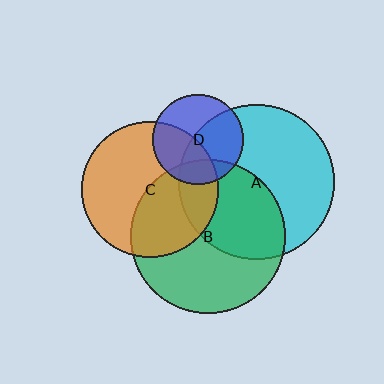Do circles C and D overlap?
Yes.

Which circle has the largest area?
Circle A (cyan).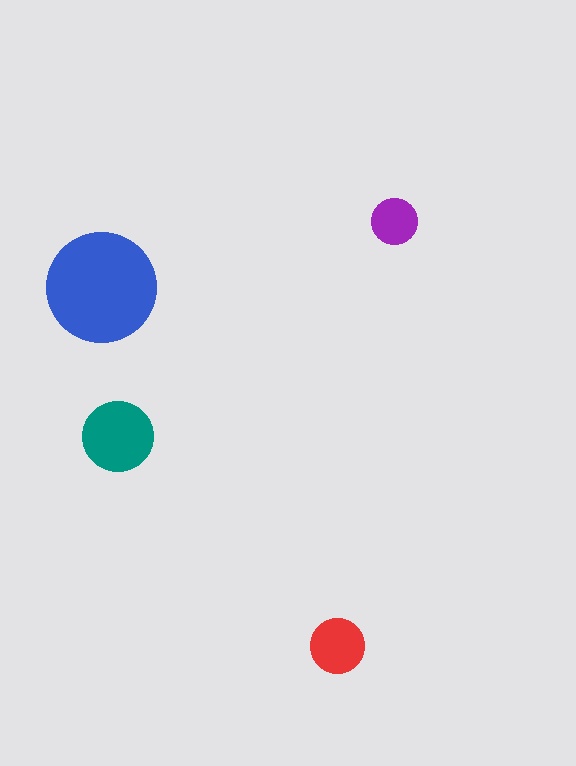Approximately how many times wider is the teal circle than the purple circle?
About 1.5 times wider.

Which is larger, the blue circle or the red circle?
The blue one.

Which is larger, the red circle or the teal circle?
The teal one.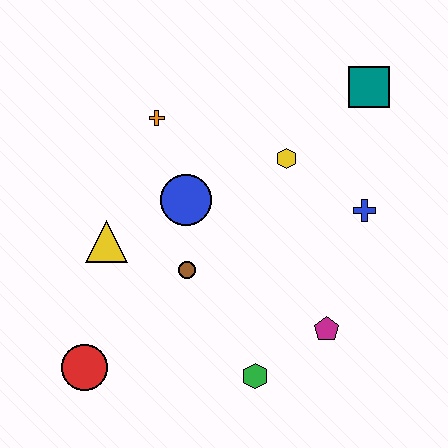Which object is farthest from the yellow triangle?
The teal square is farthest from the yellow triangle.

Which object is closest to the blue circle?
The brown circle is closest to the blue circle.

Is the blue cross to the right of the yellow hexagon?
Yes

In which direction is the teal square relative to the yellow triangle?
The teal square is to the right of the yellow triangle.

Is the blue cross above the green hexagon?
Yes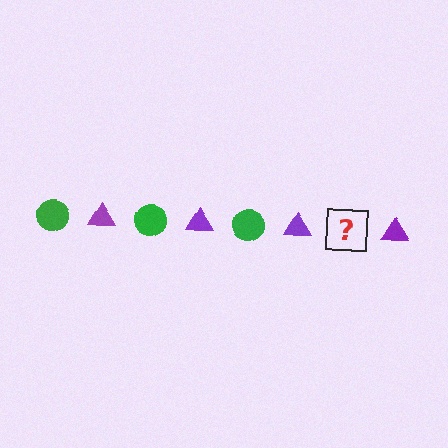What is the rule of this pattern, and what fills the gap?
The rule is that the pattern alternates between green circle and purple triangle. The gap should be filled with a green circle.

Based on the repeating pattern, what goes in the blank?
The blank should be a green circle.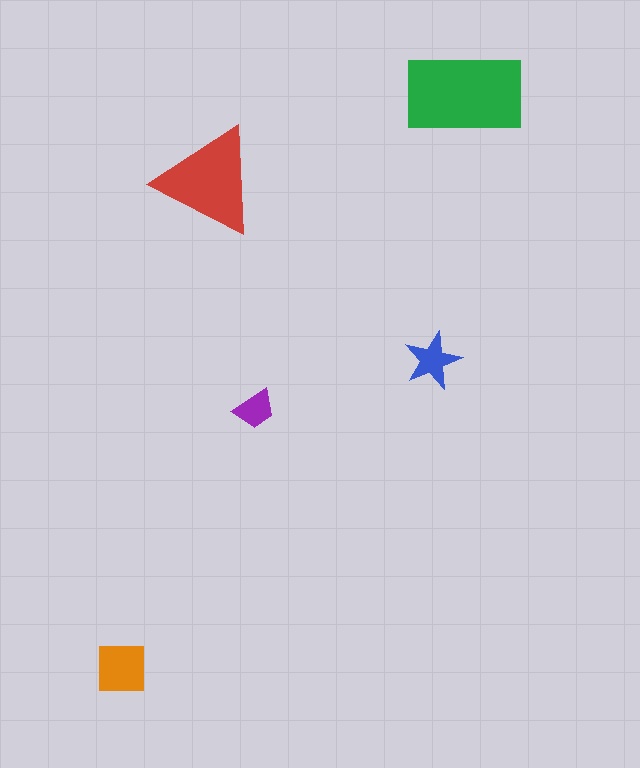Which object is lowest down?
The orange square is bottommost.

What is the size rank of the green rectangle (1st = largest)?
1st.